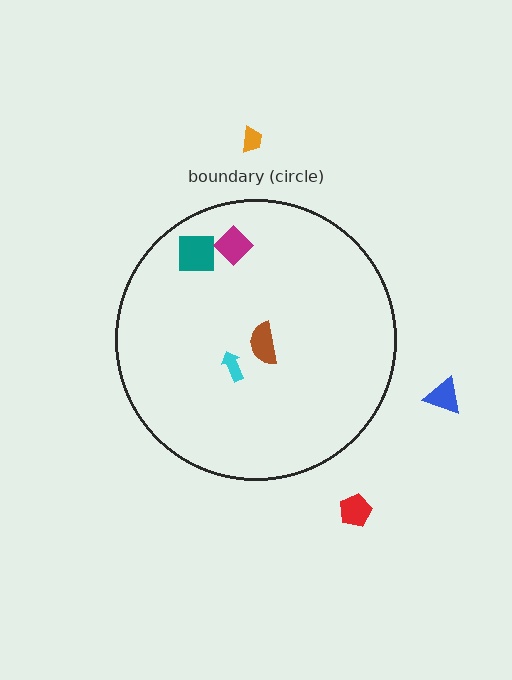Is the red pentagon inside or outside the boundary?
Outside.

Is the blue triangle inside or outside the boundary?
Outside.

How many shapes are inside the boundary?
4 inside, 3 outside.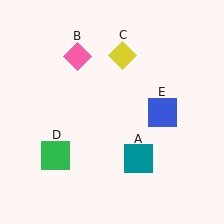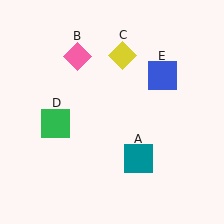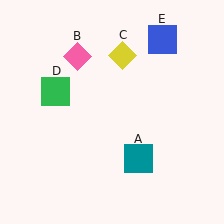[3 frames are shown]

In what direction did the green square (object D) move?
The green square (object D) moved up.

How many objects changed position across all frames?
2 objects changed position: green square (object D), blue square (object E).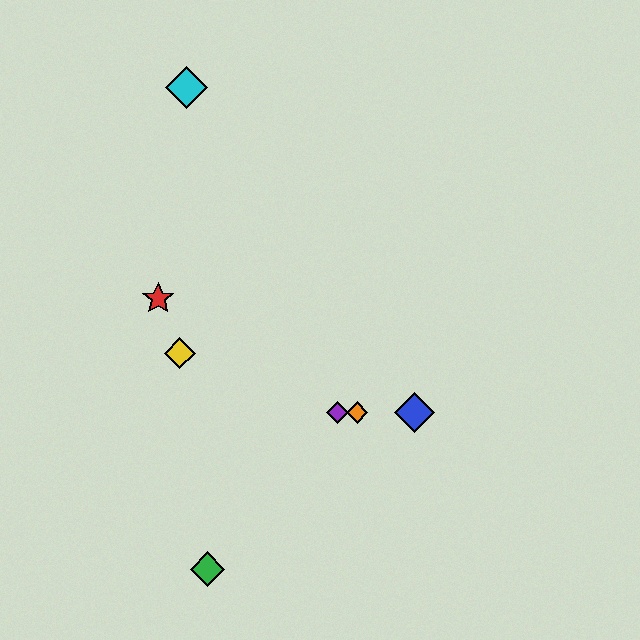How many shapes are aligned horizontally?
3 shapes (the blue diamond, the purple diamond, the orange diamond) are aligned horizontally.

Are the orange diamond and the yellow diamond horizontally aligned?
No, the orange diamond is at y≈413 and the yellow diamond is at y≈353.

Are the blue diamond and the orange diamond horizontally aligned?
Yes, both are at y≈413.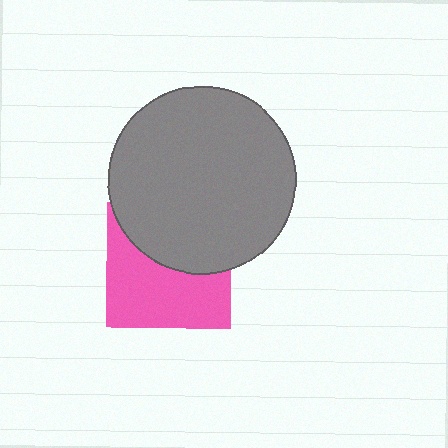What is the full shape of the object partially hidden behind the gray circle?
The partially hidden object is a pink square.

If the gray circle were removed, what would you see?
You would see the complete pink square.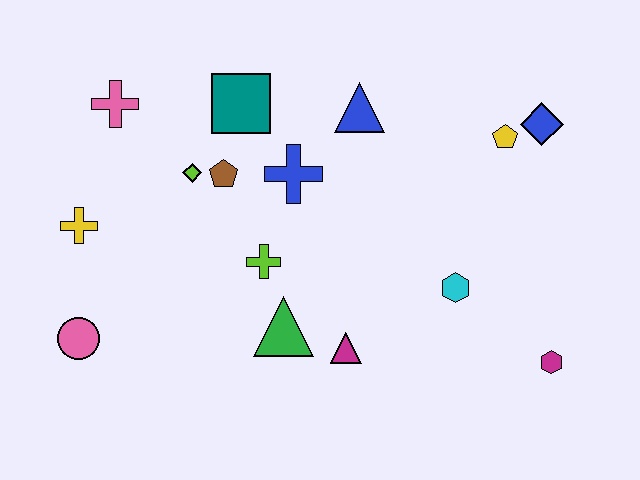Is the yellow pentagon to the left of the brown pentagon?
No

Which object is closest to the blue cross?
The brown pentagon is closest to the blue cross.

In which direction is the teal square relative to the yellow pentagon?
The teal square is to the left of the yellow pentagon.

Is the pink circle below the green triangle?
Yes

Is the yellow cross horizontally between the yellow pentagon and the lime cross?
No